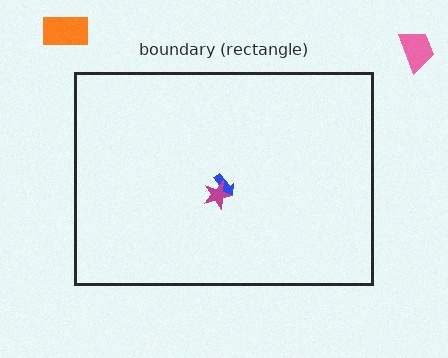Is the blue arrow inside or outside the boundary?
Inside.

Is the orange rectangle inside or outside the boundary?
Outside.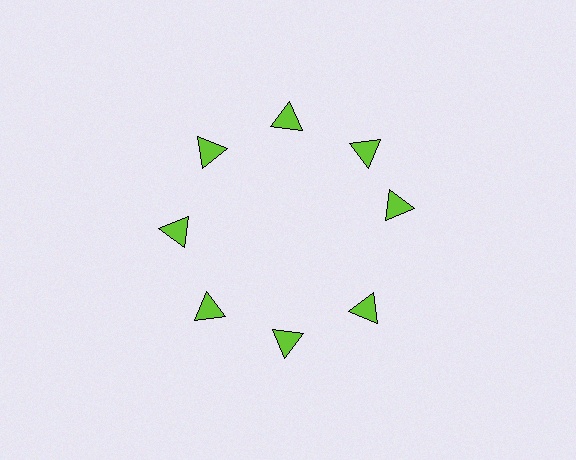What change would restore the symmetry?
The symmetry would be restored by rotating it back into even spacing with its neighbors so that all 8 triangles sit at equal angles and equal distance from the center.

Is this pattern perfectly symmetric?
No. The 8 lime triangles are arranged in a ring, but one element near the 3 o'clock position is rotated out of alignment along the ring, breaking the 8-fold rotational symmetry.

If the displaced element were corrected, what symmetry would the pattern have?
It would have 8-fold rotational symmetry — the pattern would map onto itself every 45 degrees.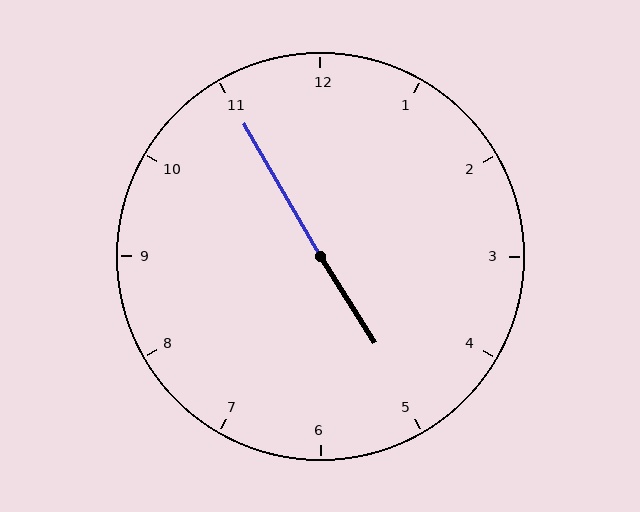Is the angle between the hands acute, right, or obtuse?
It is obtuse.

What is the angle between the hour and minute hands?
Approximately 178 degrees.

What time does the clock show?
4:55.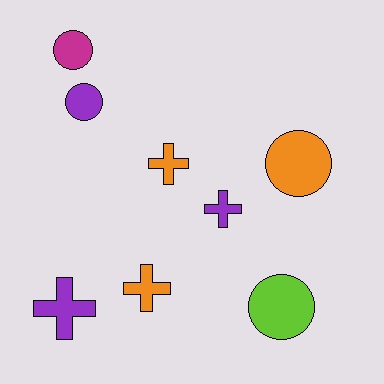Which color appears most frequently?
Purple, with 3 objects.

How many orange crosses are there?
There are 2 orange crosses.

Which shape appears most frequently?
Circle, with 4 objects.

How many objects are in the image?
There are 8 objects.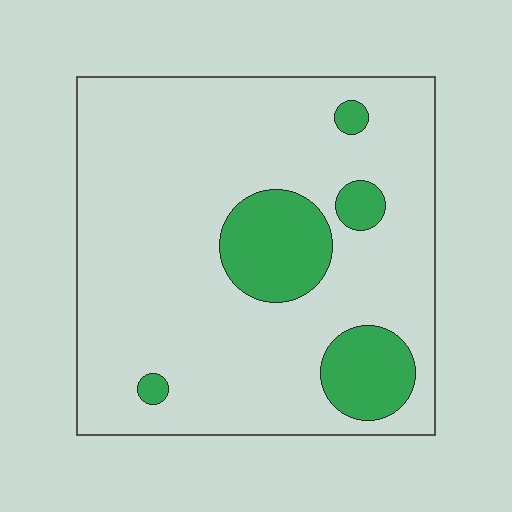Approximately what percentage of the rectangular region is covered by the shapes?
Approximately 15%.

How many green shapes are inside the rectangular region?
5.